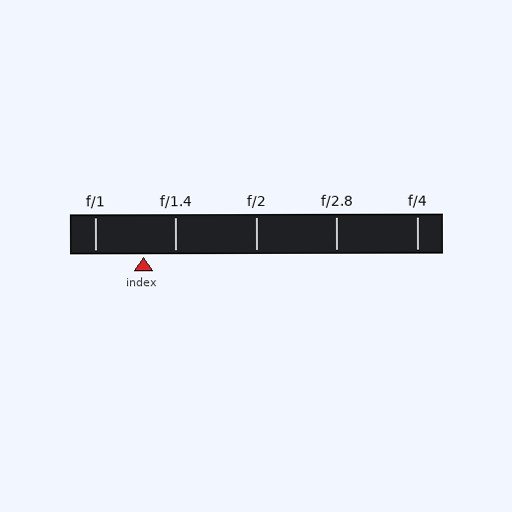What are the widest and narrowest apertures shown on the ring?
The widest aperture shown is f/1 and the narrowest is f/4.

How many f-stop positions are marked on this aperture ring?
There are 5 f-stop positions marked.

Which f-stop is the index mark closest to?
The index mark is closest to f/1.4.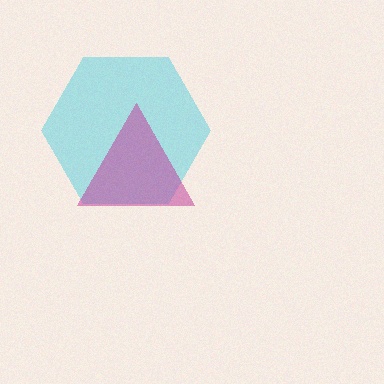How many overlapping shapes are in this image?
There are 2 overlapping shapes in the image.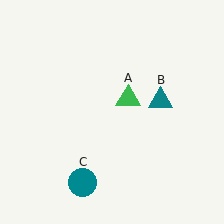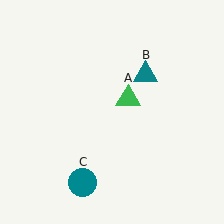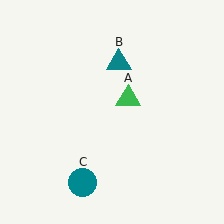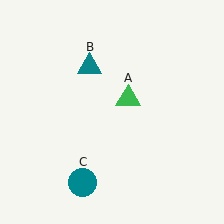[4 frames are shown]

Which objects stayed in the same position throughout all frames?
Green triangle (object A) and teal circle (object C) remained stationary.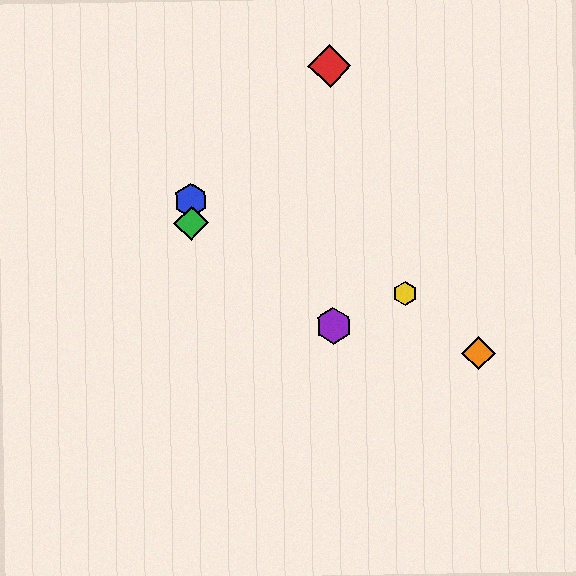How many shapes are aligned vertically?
2 shapes (the blue hexagon, the green diamond) are aligned vertically.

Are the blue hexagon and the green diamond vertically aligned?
Yes, both are at x≈191.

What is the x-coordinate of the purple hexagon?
The purple hexagon is at x≈334.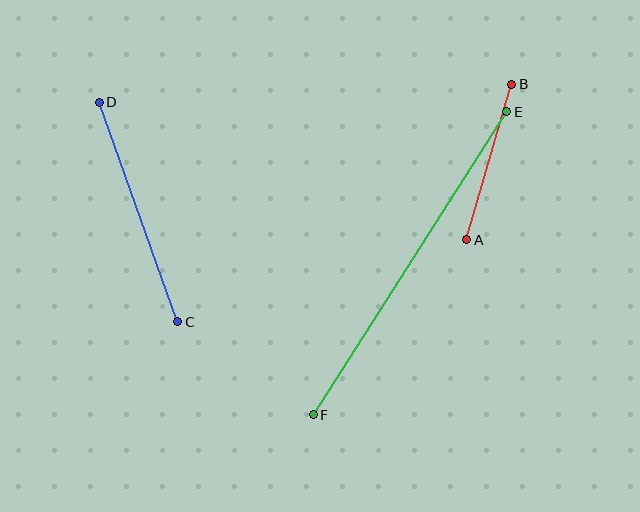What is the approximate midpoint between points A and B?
The midpoint is at approximately (489, 162) pixels.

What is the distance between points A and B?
The distance is approximately 162 pixels.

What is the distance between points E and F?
The distance is approximately 360 pixels.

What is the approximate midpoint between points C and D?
The midpoint is at approximately (138, 212) pixels.